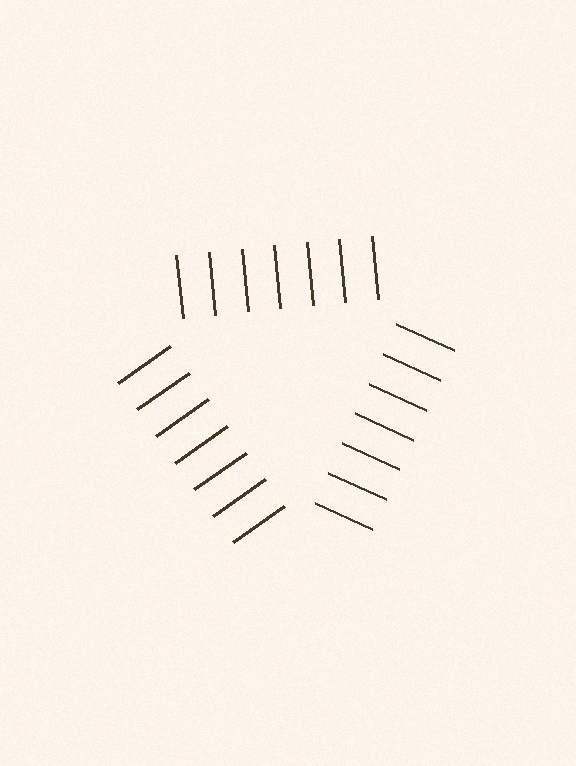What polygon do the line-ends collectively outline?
An illusory triangle — the line segments terminate on its edges but no continuous stroke is drawn.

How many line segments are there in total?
21 — 7 along each of the 3 edges.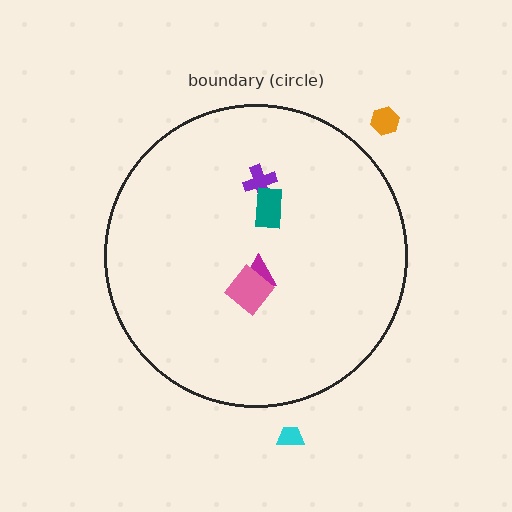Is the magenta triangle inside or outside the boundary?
Inside.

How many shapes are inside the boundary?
4 inside, 2 outside.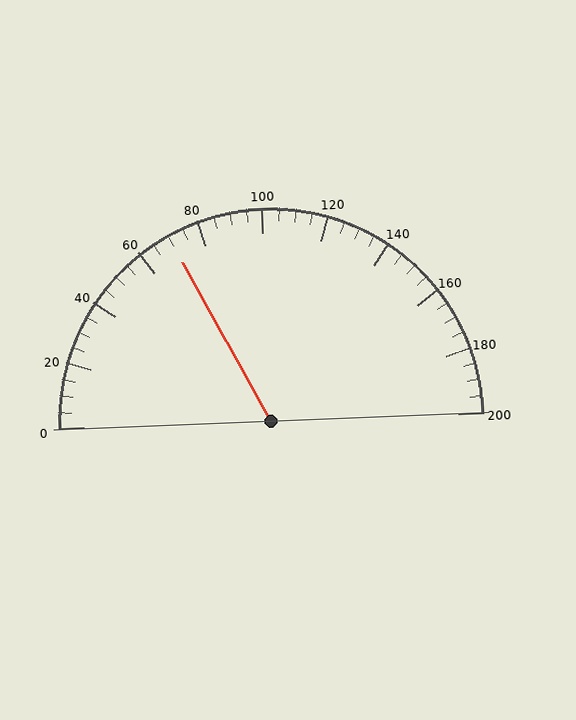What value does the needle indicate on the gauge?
The needle indicates approximately 70.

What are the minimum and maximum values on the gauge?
The gauge ranges from 0 to 200.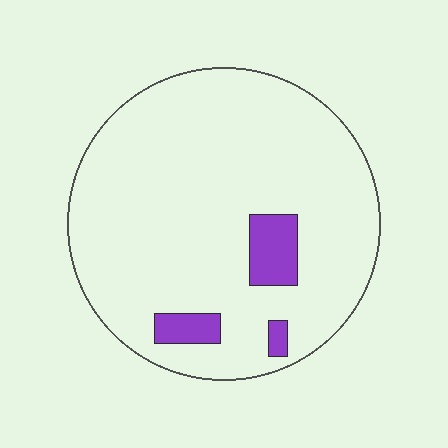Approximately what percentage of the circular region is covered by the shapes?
Approximately 10%.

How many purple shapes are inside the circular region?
3.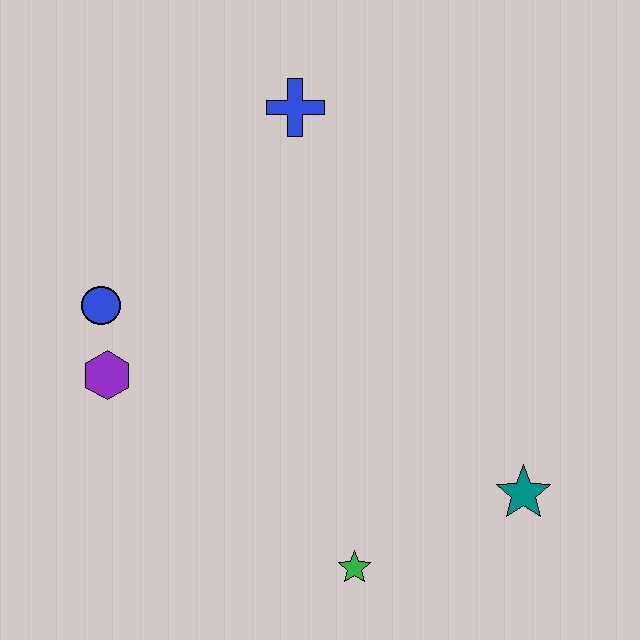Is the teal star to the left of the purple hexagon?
No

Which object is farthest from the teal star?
The blue circle is farthest from the teal star.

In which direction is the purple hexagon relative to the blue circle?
The purple hexagon is below the blue circle.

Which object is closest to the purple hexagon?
The blue circle is closest to the purple hexagon.